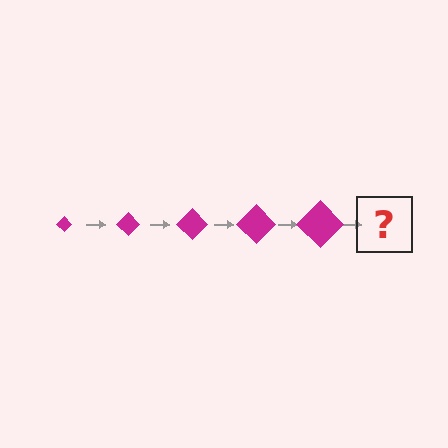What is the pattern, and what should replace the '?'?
The pattern is that the diamond gets progressively larger each step. The '?' should be a magenta diamond, larger than the previous one.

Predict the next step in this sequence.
The next step is a magenta diamond, larger than the previous one.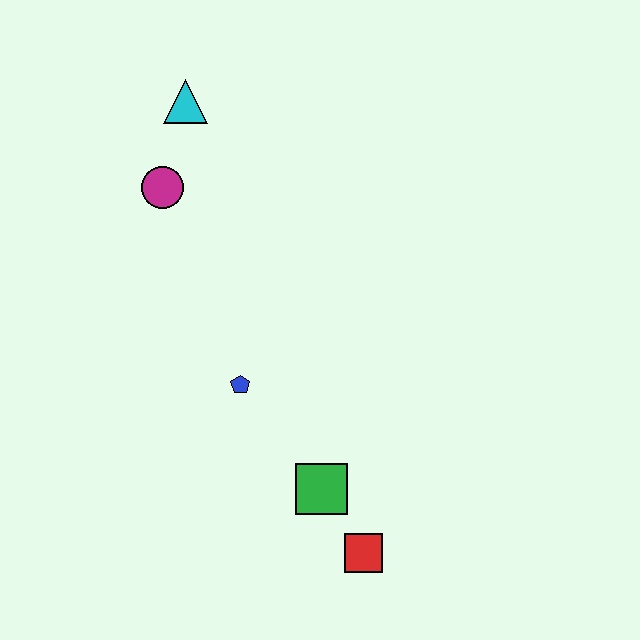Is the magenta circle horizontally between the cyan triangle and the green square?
No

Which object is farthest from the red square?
The cyan triangle is farthest from the red square.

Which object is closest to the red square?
The green square is closest to the red square.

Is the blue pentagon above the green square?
Yes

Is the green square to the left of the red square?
Yes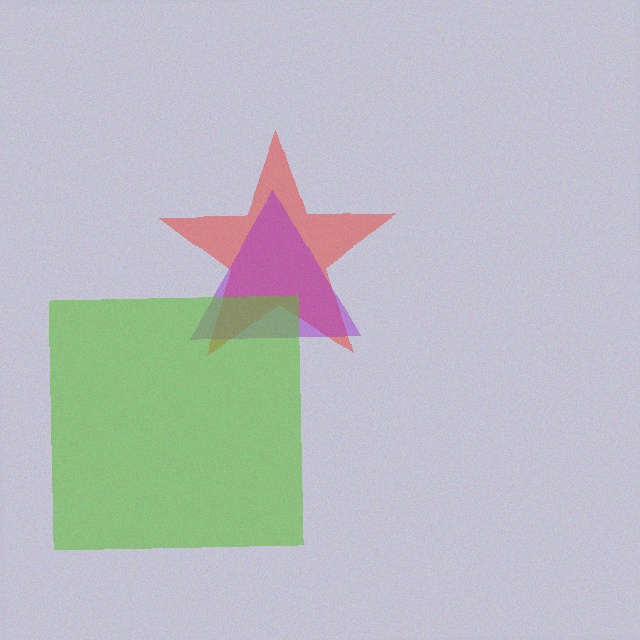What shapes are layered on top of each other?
The layered shapes are: a red star, a purple triangle, a lime square.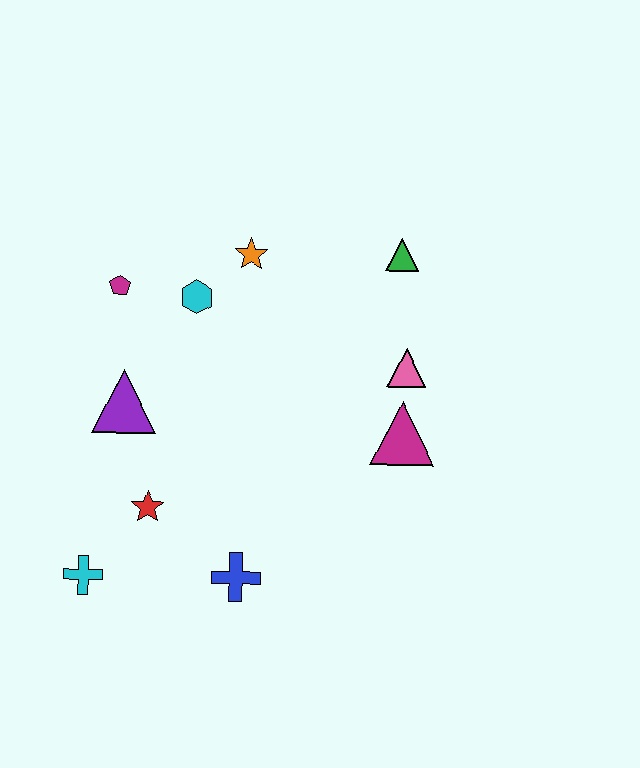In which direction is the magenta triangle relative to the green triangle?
The magenta triangle is below the green triangle.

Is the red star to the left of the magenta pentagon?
No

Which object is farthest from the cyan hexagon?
The cyan cross is farthest from the cyan hexagon.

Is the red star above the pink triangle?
No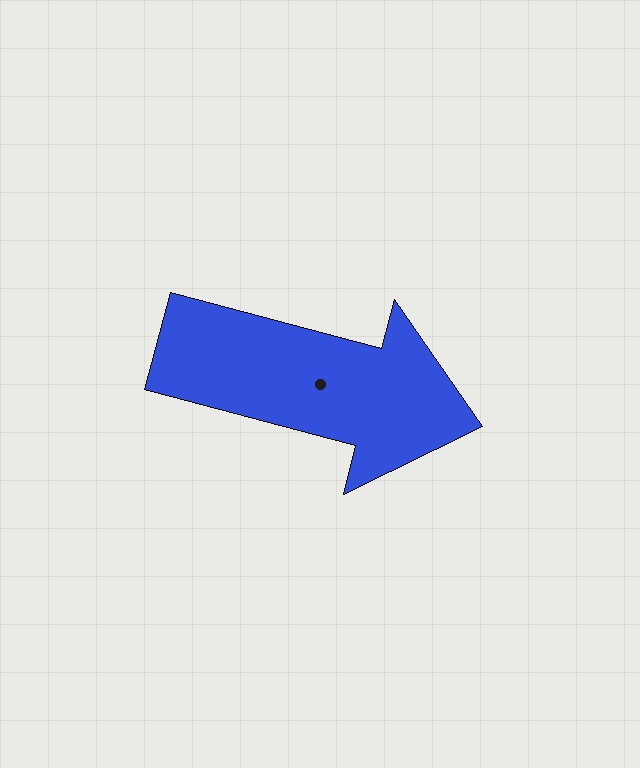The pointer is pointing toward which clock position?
Roughly 3 o'clock.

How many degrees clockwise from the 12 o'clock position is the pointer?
Approximately 105 degrees.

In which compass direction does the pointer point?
East.